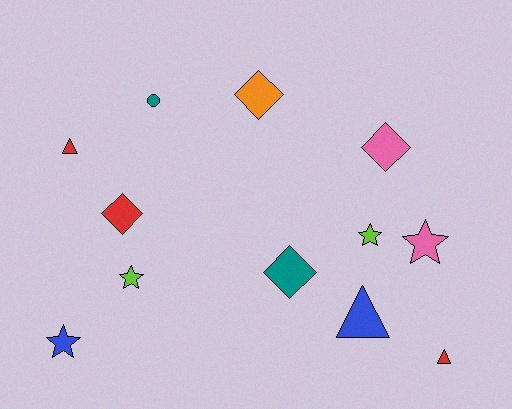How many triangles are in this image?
There are 3 triangles.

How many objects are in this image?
There are 12 objects.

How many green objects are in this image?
There are no green objects.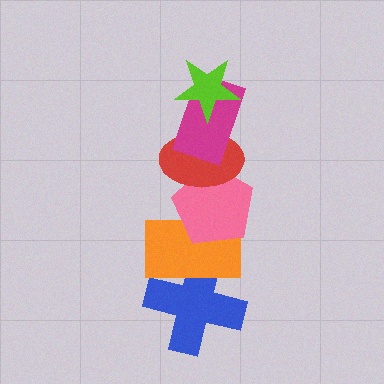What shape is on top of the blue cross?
The orange rectangle is on top of the blue cross.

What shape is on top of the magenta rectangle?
The lime star is on top of the magenta rectangle.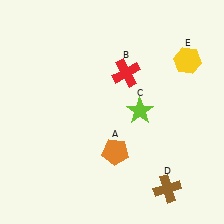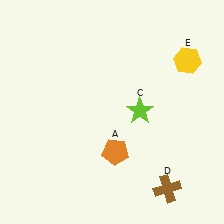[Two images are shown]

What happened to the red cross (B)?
The red cross (B) was removed in Image 2. It was in the top-right area of Image 1.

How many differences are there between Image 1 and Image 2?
There is 1 difference between the two images.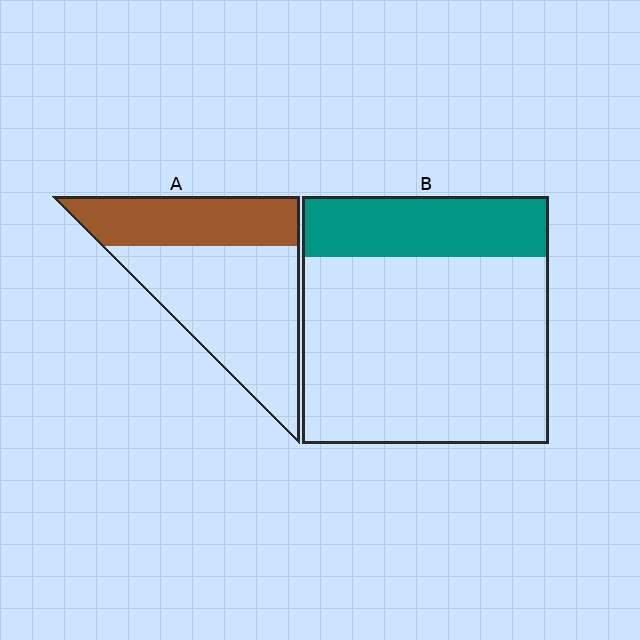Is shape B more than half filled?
No.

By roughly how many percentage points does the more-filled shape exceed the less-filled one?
By roughly 10 percentage points (A over B).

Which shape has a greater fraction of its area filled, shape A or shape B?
Shape A.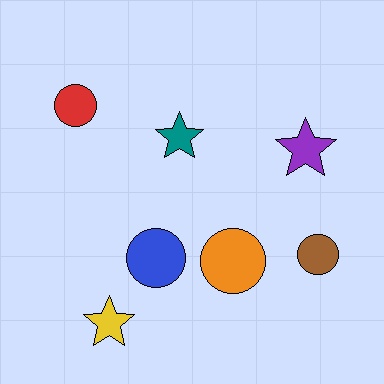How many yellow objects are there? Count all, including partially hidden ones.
There is 1 yellow object.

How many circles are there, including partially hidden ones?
There are 4 circles.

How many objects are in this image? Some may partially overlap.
There are 7 objects.